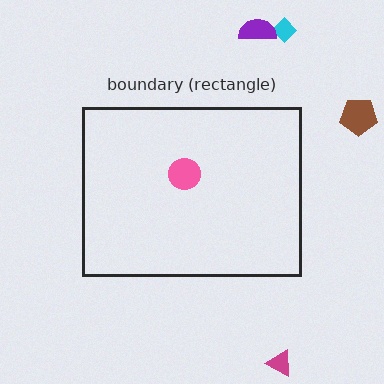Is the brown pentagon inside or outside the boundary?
Outside.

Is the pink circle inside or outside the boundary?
Inside.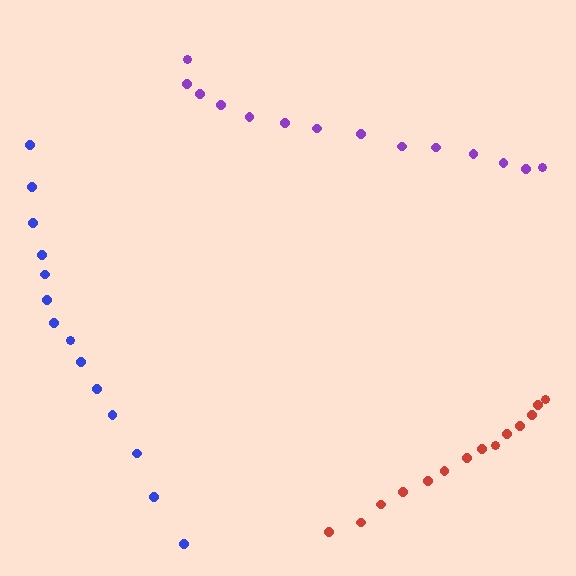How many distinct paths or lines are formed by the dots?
There are 3 distinct paths.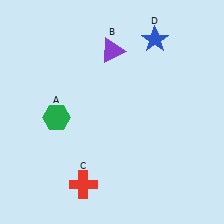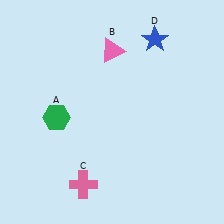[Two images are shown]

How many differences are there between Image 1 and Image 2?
There are 2 differences between the two images.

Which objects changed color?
B changed from purple to pink. C changed from red to pink.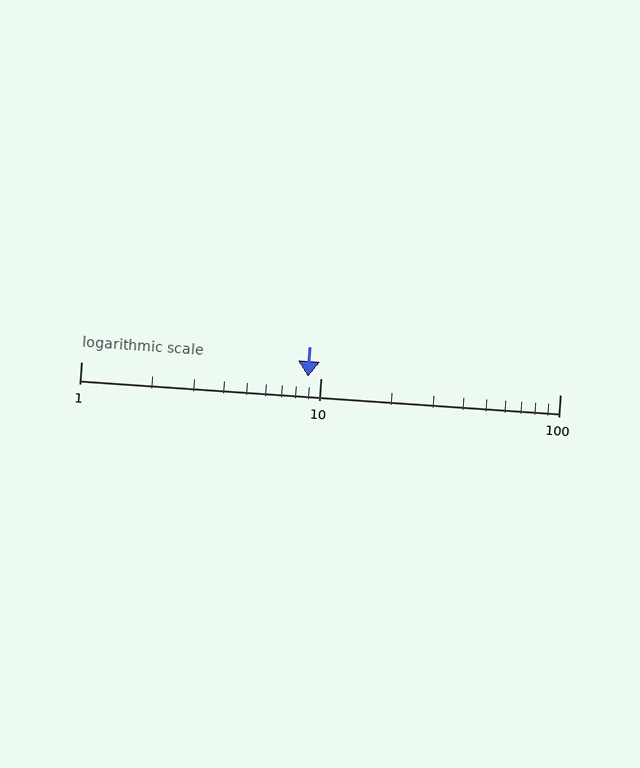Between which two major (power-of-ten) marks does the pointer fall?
The pointer is between 1 and 10.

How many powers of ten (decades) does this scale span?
The scale spans 2 decades, from 1 to 100.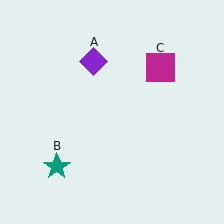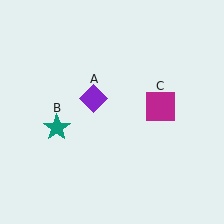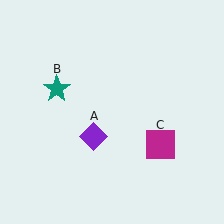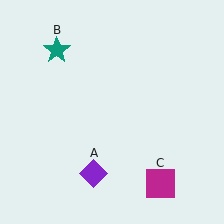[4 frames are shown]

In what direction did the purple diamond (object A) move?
The purple diamond (object A) moved down.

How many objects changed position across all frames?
3 objects changed position: purple diamond (object A), teal star (object B), magenta square (object C).